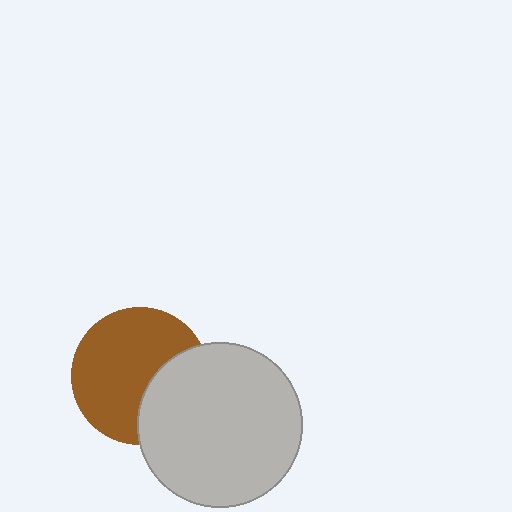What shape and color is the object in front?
The object in front is a light gray circle.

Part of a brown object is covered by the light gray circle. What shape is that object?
It is a circle.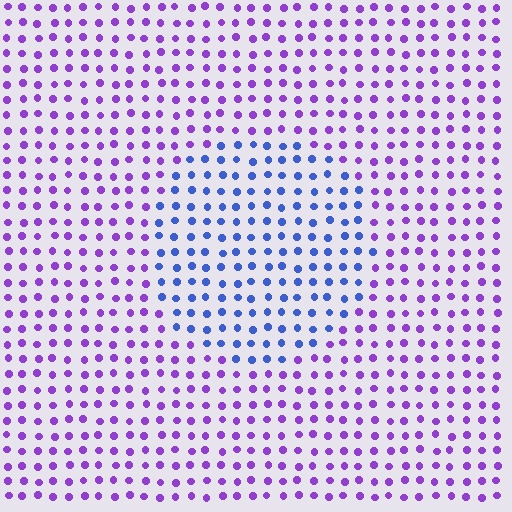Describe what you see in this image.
The image is filled with small purple elements in a uniform arrangement. A circle-shaped region is visible where the elements are tinted to a slightly different hue, forming a subtle color boundary.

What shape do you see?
I see a circle.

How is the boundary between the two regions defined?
The boundary is defined purely by a slight shift in hue (about 48 degrees). Spacing, size, and orientation are identical on both sides.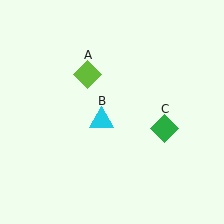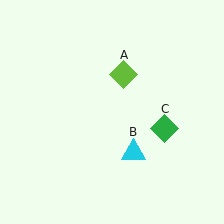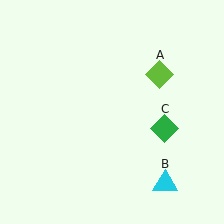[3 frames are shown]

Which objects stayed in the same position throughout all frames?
Green diamond (object C) remained stationary.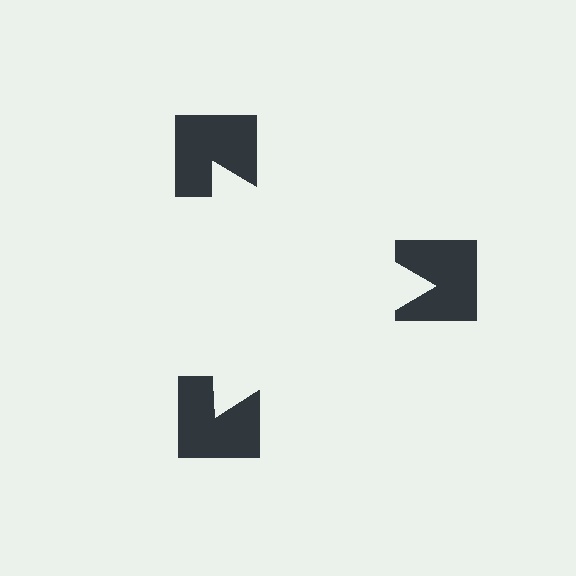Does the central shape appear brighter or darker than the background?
It typically appears slightly brighter than the background, even though no actual brightness change is drawn.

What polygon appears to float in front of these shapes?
An illusory triangle — its edges are inferred from the aligned wedge cuts in the notched squares, not physically drawn.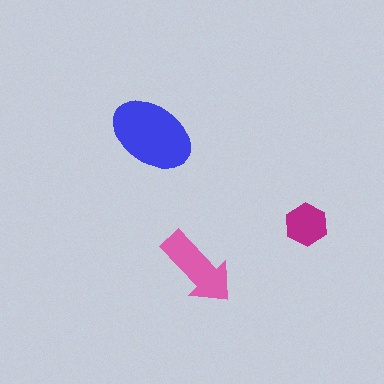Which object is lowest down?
The pink arrow is bottommost.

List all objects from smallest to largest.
The magenta hexagon, the pink arrow, the blue ellipse.